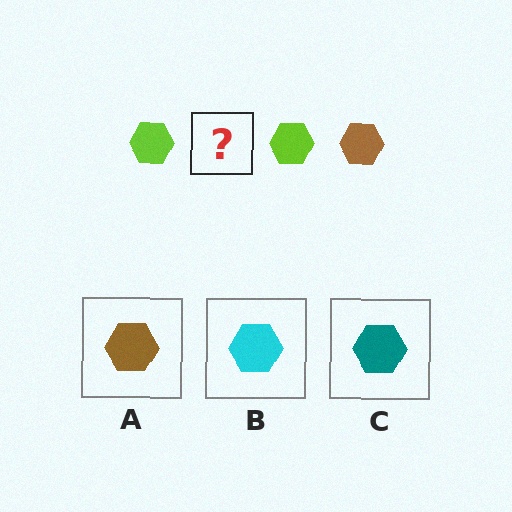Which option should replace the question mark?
Option A.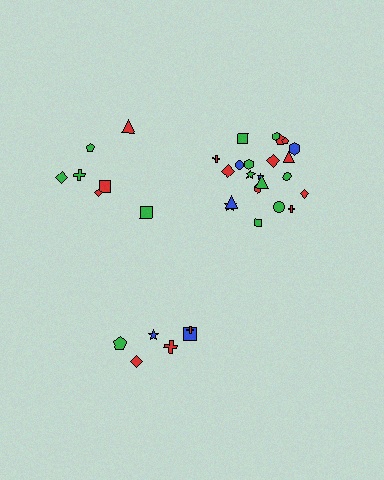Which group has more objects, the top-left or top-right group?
The top-right group.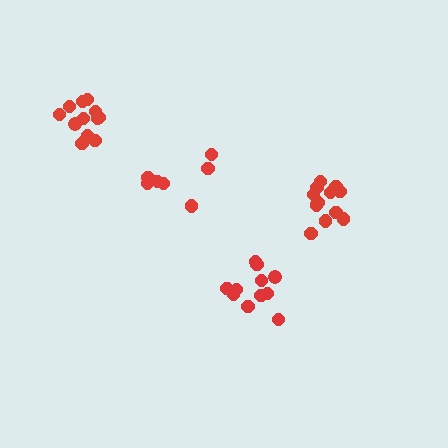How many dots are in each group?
Group 1: 12 dots, Group 2: 7 dots, Group 3: 13 dots, Group 4: 11 dots (43 total).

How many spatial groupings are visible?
There are 4 spatial groupings.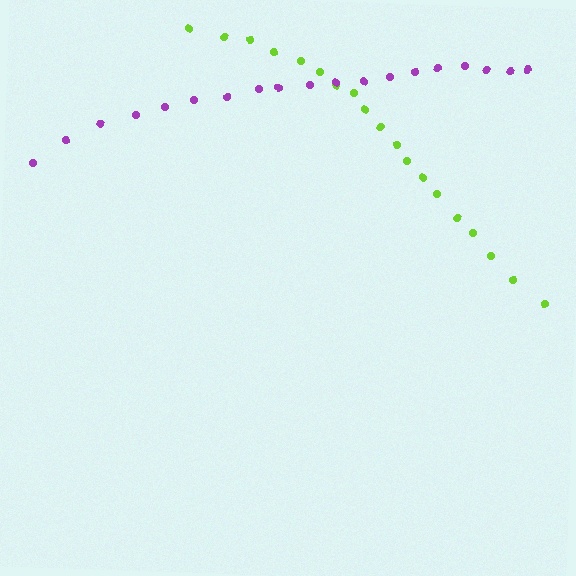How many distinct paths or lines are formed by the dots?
There are 2 distinct paths.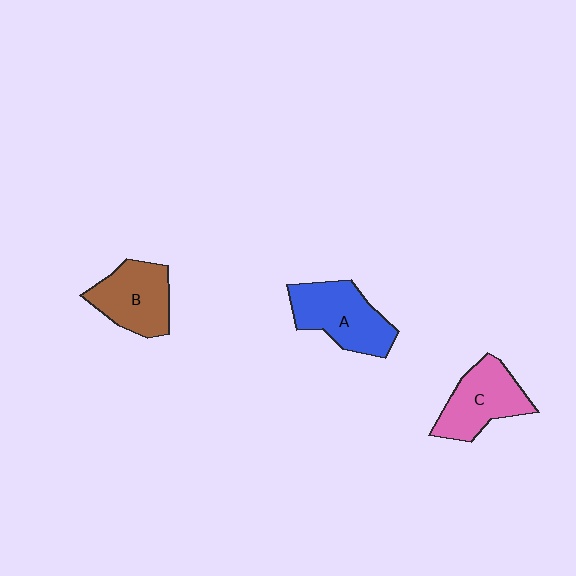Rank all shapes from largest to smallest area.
From largest to smallest: A (blue), C (pink), B (brown).